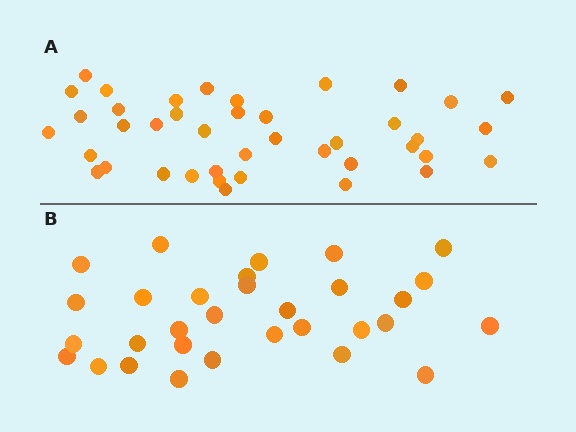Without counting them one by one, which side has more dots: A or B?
Region A (the top region) has more dots.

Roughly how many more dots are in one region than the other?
Region A has roughly 10 or so more dots than region B.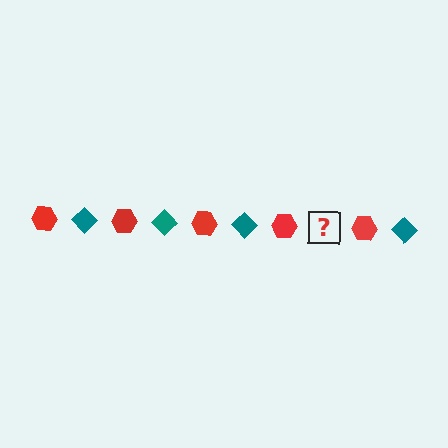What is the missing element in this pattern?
The missing element is a teal diamond.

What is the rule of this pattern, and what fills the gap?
The rule is that the pattern alternates between red hexagon and teal diamond. The gap should be filled with a teal diamond.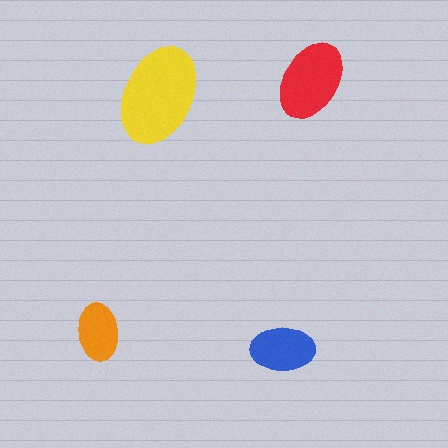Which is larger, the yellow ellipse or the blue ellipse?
The yellow one.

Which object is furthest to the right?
The red ellipse is rightmost.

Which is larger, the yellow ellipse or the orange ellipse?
The yellow one.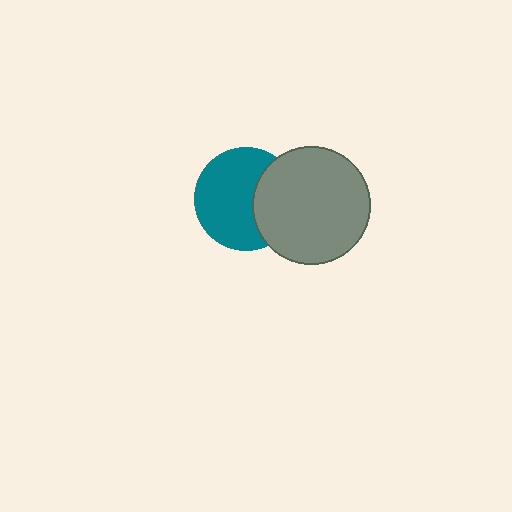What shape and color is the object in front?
The object in front is a gray circle.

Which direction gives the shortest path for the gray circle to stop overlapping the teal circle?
Moving right gives the shortest separation.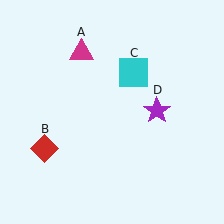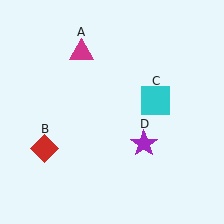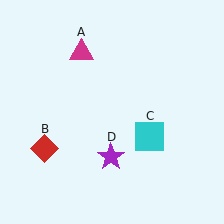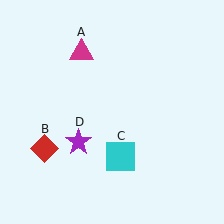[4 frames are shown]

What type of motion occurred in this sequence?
The cyan square (object C), purple star (object D) rotated clockwise around the center of the scene.